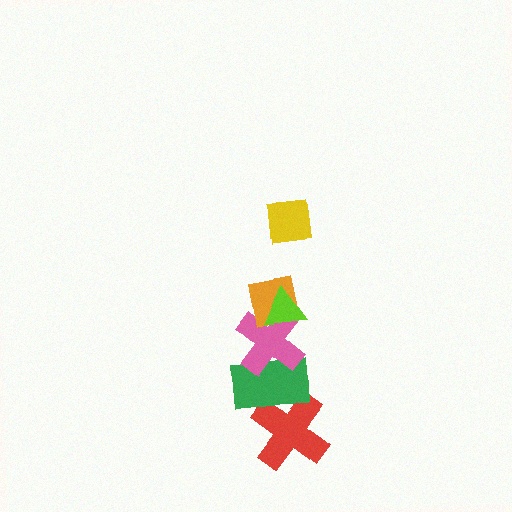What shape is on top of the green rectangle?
The pink cross is on top of the green rectangle.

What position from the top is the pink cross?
The pink cross is 4th from the top.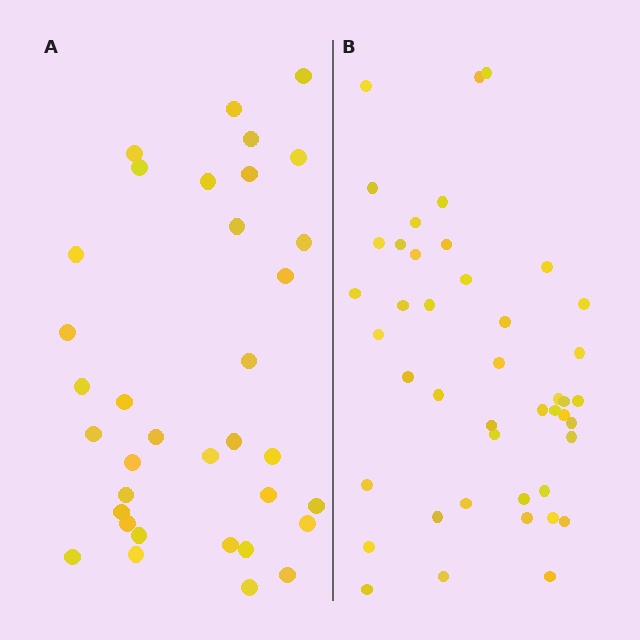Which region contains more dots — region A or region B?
Region B (the right region) has more dots.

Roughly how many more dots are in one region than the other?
Region B has roughly 8 or so more dots than region A.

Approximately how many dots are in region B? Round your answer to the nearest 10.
About 40 dots. (The exact count is 44, which rounds to 40.)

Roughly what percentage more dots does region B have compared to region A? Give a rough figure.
About 25% more.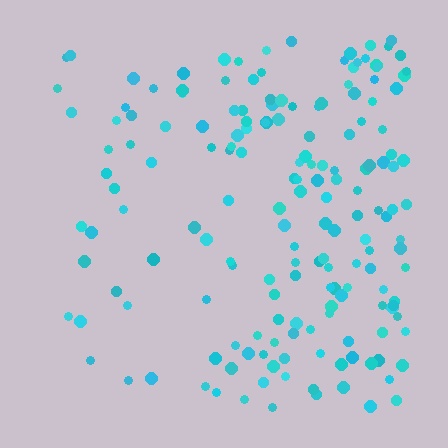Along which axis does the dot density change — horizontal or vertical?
Horizontal.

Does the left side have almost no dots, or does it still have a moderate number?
Still a moderate number, just noticeably fewer than the right.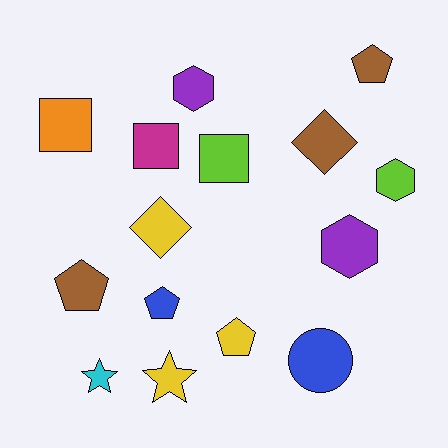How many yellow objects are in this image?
There are 3 yellow objects.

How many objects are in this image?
There are 15 objects.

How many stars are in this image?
There are 2 stars.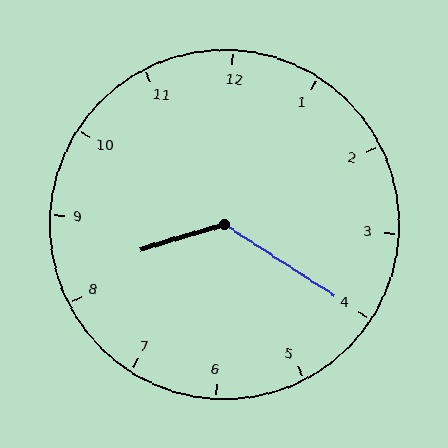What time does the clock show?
8:20.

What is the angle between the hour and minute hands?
Approximately 130 degrees.